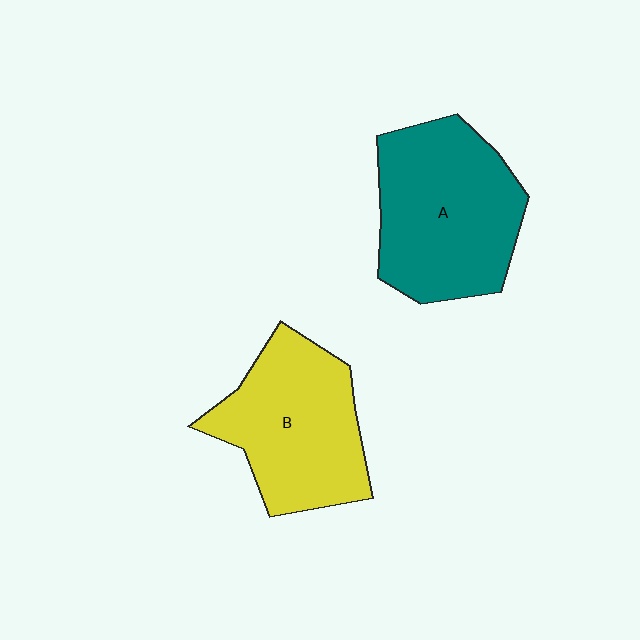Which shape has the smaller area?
Shape B (yellow).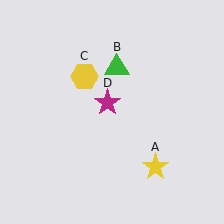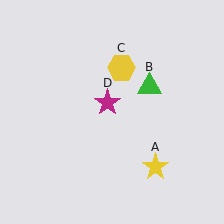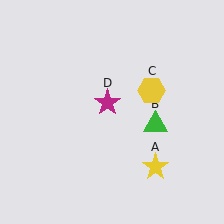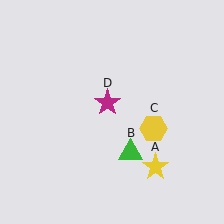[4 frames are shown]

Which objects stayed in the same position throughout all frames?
Yellow star (object A) and magenta star (object D) remained stationary.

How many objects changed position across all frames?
2 objects changed position: green triangle (object B), yellow hexagon (object C).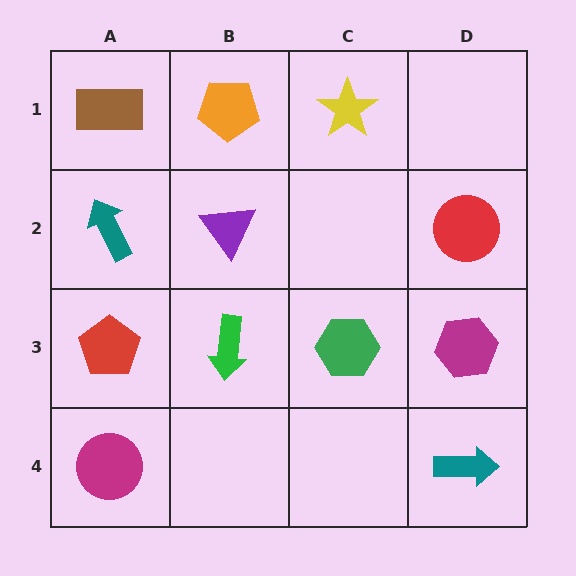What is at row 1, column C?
A yellow star.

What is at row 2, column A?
A teal arrow.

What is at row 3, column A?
A red pentagon.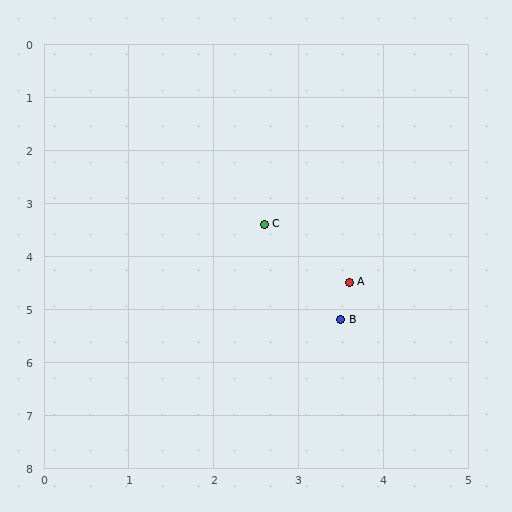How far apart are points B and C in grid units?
Points B and C are about 2.0 grid units apart.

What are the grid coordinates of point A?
Point A is at approximately (3.6, 4.5).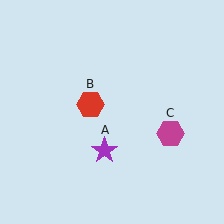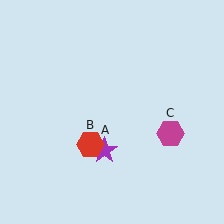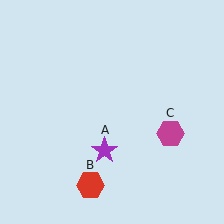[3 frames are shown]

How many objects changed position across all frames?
1 object changed position: red hexagon (object B).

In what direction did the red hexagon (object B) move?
The red hexagon (object B) moved down.